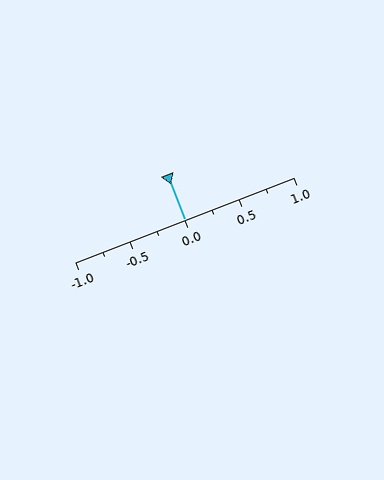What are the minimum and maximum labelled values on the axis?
The axis runs from -1.0 to 1.0.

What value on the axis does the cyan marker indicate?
The marker indicates approximately 0.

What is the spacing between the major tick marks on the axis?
The major ticks are spaced 0.5 apart.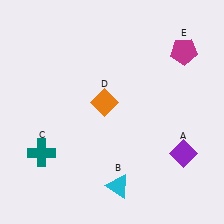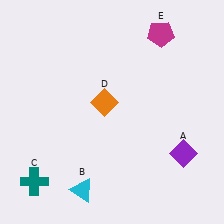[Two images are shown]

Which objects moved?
The objects that moved are: the cyan triangle (B), the teal cross (C), the magenta pentagon (E).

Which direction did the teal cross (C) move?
The teal cross (C) moved down.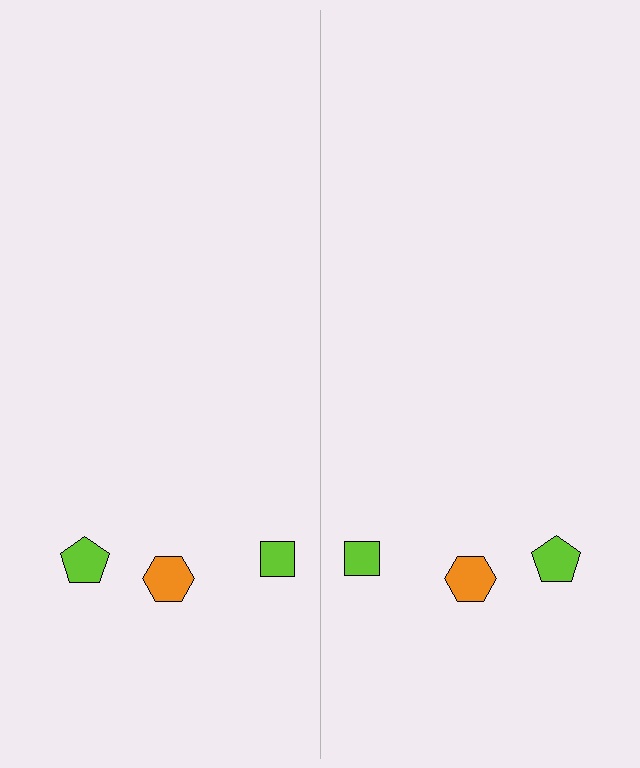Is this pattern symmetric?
Yes, this pattern has bilateral (reflection) symmetry.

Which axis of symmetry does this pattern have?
The pattern has a vertical axis of symmetry running through the center of the image.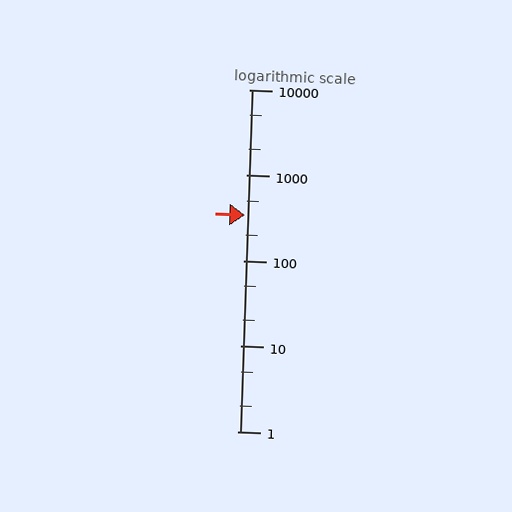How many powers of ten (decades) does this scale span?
The scale spans 4 decades, from 1 to 10000.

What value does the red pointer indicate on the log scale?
The pointer indicates approximately 340.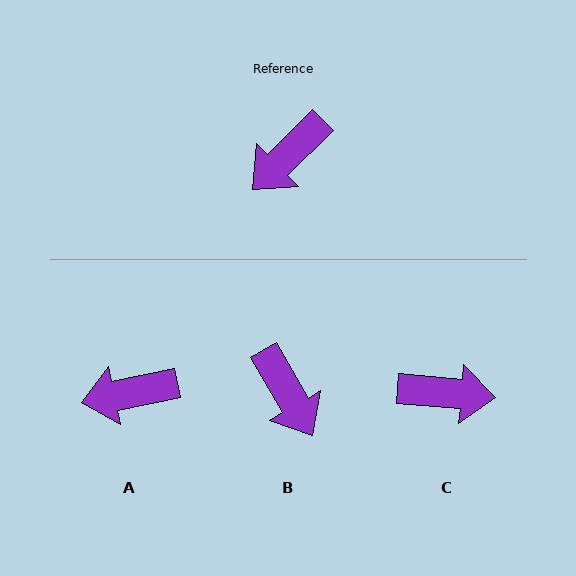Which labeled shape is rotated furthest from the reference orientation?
C, about 131 degrees away.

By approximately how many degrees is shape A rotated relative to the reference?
Approximately 33 degrees clockwise.